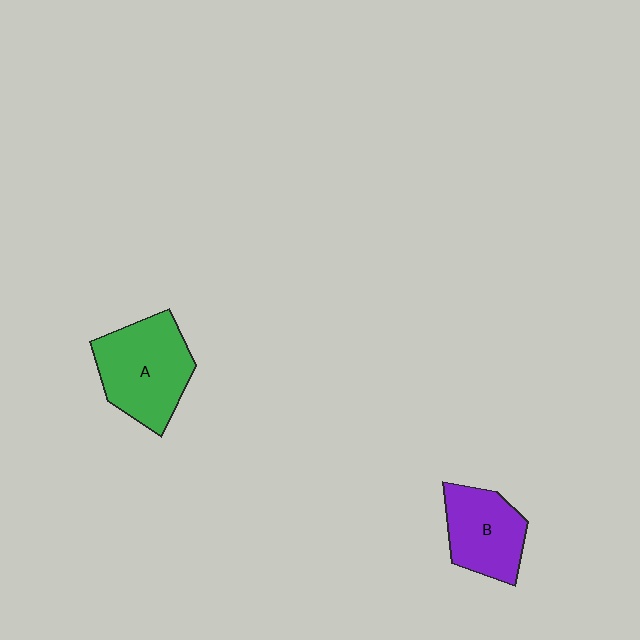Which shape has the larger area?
Shape A (green).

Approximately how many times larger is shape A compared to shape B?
Approximately 1.3 times.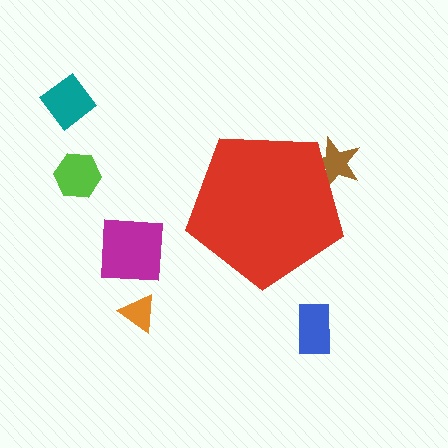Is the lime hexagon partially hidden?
No, the lime hexagon is fully visible.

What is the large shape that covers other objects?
A red pentagon.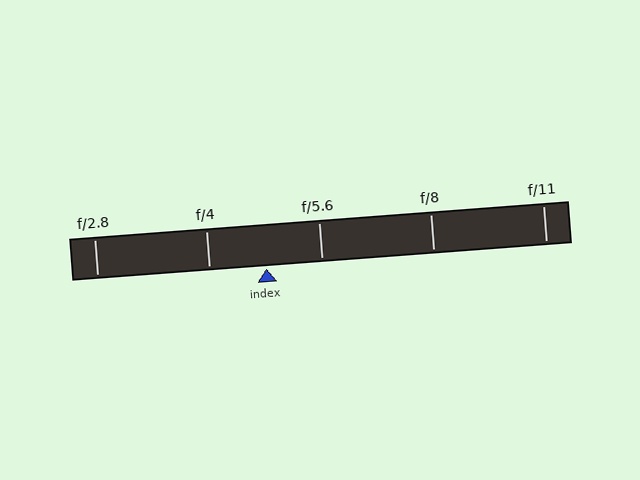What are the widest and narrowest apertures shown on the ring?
The widest aperture shown is f/2.8 and the narrowest is f/11.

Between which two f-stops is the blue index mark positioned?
The index mark is between f/4 and f/5.6.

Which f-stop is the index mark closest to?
The index mark is closest to f/5.6.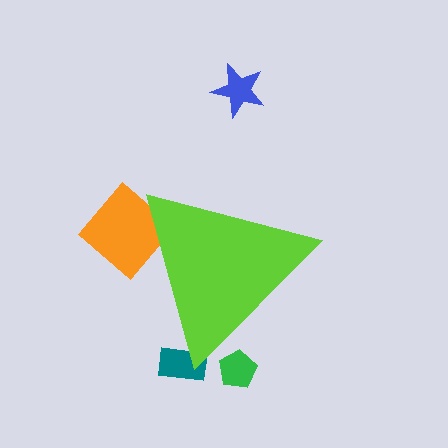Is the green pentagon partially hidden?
Yes, the green pentagon is partially hidden behind the lime triangle.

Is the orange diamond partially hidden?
Yes, the orange diamond is partially hidden behind the lime triangle.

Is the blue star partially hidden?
No, the blue star is fully visible.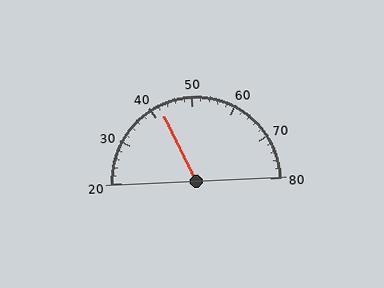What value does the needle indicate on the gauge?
The needle indicates approximately 42.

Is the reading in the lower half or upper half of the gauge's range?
The reading is in the lower half of the range (20 to 80).